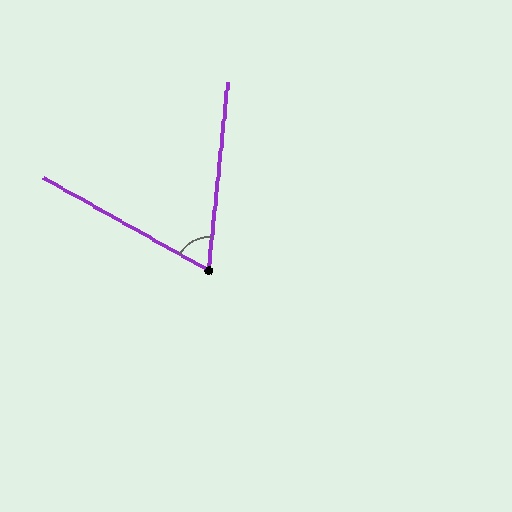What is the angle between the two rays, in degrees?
Approximately 66 degrees.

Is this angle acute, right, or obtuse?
It is acute.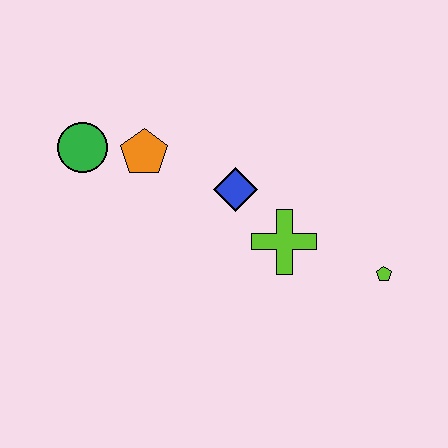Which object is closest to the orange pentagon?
The green circle is closest to the orange pentagon.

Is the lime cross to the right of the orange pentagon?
Yes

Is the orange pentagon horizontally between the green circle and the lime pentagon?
Yes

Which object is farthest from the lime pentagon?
The green circle is farthest from the lime pentagon.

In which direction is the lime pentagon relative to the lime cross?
The lime pentagon is to the right of the lime cross.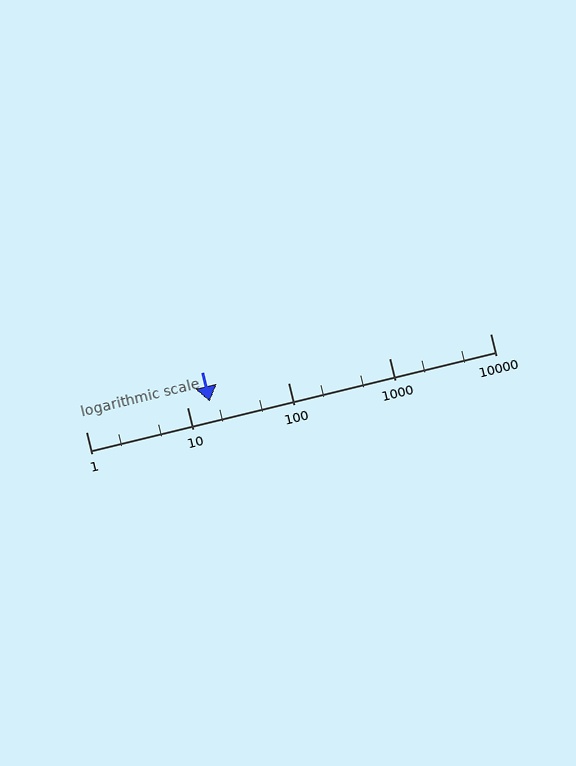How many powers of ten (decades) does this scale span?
The scale spans 4 decades, from 1 to 10000.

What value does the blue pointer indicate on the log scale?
The pointer indicates approximately 17.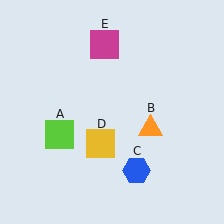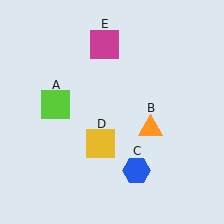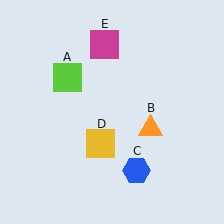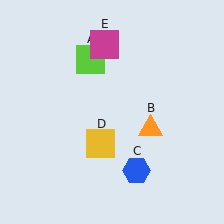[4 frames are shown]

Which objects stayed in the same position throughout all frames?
Orange triangle (object B) and blue hexagon (object C) and yellow square (object D) and magenta square (object E) remained stationary.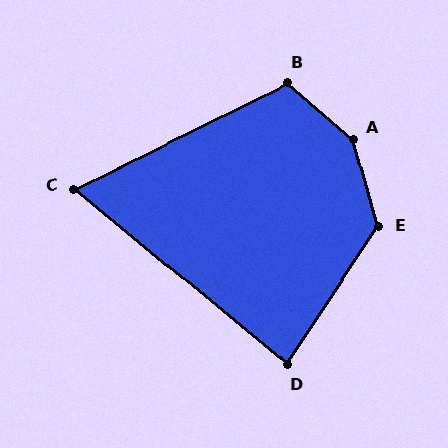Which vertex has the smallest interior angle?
C, at approximately 66 degrees.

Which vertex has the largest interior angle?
A, at approximately 147 degrees.